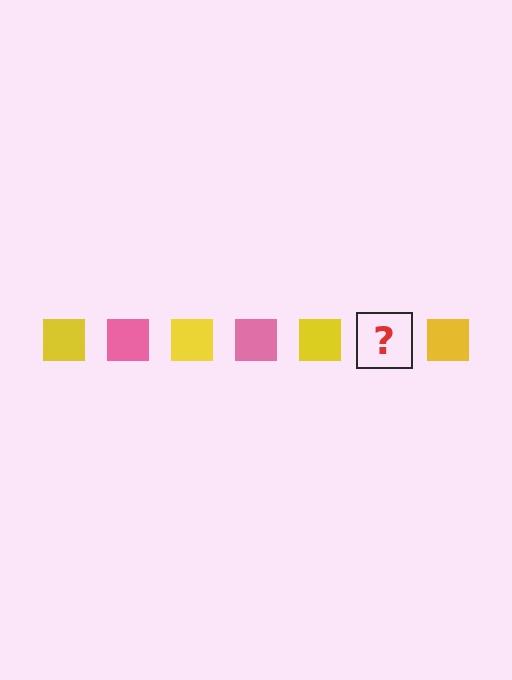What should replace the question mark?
The question mark should be replaced with a pink square.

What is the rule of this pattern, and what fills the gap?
The rule is that the pattern cycles through yellow, pink squares. The gap should be filled with a pink square.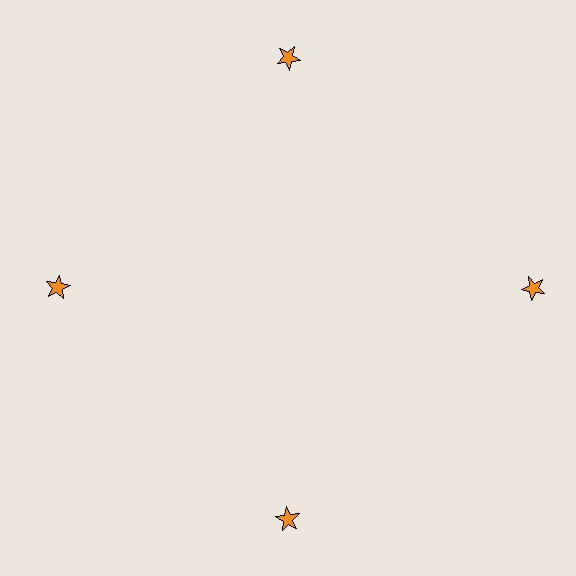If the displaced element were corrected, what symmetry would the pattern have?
It would have 4-fold rotational symmetry — the pattern would map onto itself every 90 degrees.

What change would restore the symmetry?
The symmetry would be restored by moving it inward, back onto the ring so that all 4 stars sit at equal angles and equal distance from the center.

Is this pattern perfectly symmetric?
No. The 4 orange stars are arranged in a ring, but one element near the 3 o'clock position is pushed outward from the center, breaking the 4-fold rotational symmetry.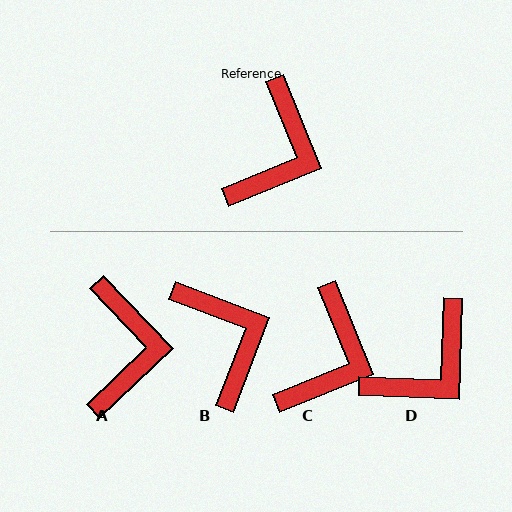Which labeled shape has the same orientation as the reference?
C.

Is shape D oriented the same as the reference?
No, it is off by about 24 degrees.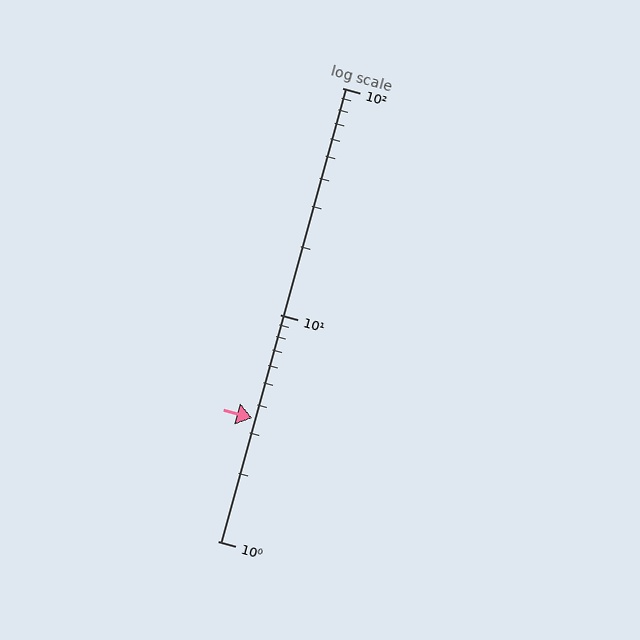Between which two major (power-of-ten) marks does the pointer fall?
The pointer is between 1 and 10.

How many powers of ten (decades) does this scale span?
The scale spans 2 decades, from 1 to 100.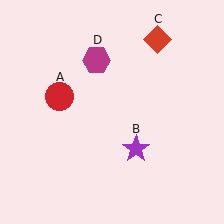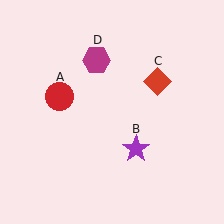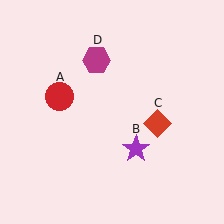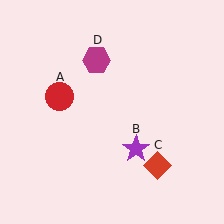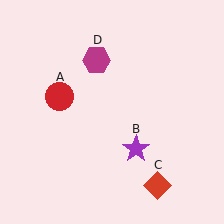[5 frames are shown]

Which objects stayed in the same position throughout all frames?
Red circle (object A) and purple star (object B) and magenta hexagon (object D) remained stationary.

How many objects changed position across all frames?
1 object changed position: red diamond (object C).